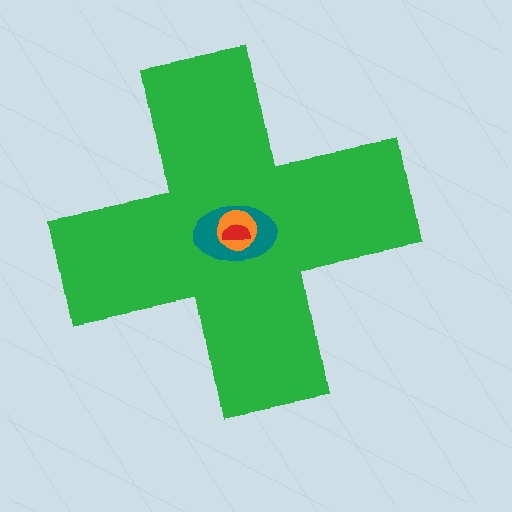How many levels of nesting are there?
4.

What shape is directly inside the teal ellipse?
The orange circle.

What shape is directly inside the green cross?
The teal ellipse.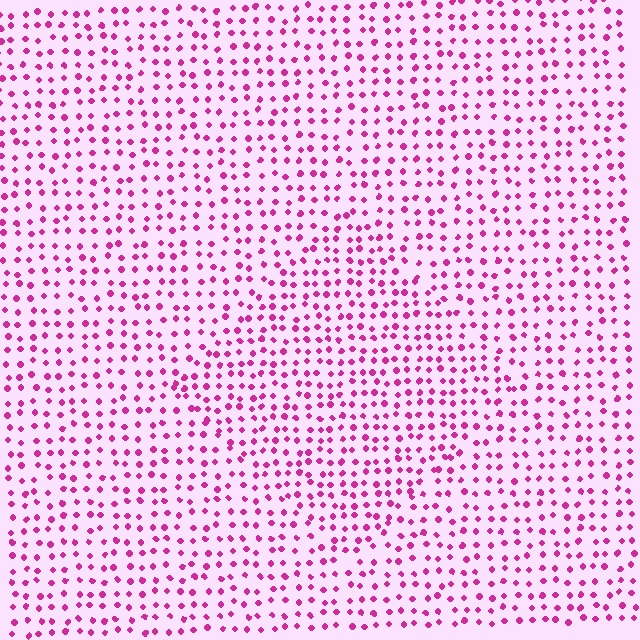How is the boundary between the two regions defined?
The boundary is defined by a change in element density (approximately 1.3x ratio). All elements are the same color, size, and shape.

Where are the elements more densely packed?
The elements are more densely packed inside the diamond boundary.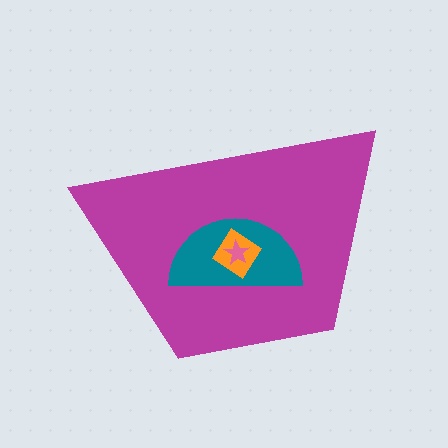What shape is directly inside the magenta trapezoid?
The teal semicircle.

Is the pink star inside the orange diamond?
Yes.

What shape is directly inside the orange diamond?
The pink star.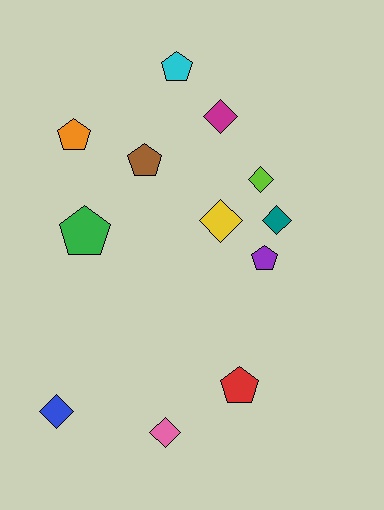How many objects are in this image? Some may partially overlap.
There are 12 objects.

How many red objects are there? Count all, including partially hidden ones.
There is 1 red object.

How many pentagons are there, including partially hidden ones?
There are 6 pentagons.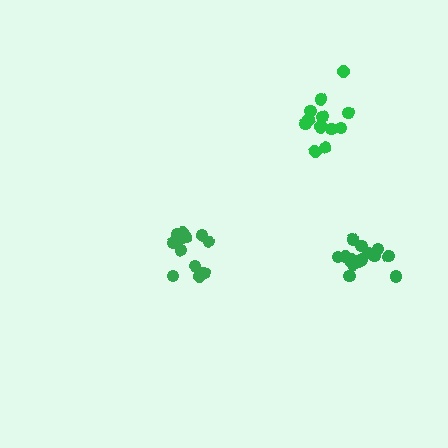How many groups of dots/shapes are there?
There are 3 groups.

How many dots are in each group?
Group 1: 16 dots, Group 2: 13 dots, Group 3: 12 dots (41 total).